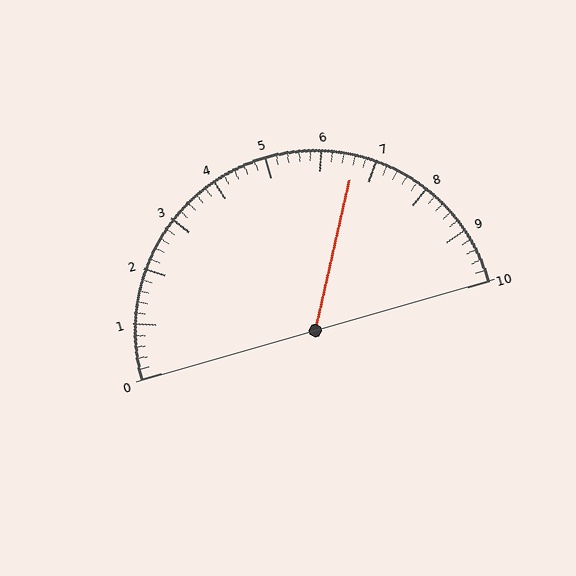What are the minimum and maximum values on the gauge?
The gauge ranges from 0 to 10.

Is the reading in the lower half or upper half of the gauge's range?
The reading is in the upper half of the range (0 to 10).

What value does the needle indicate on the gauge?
The needle indicates approximately 6.6.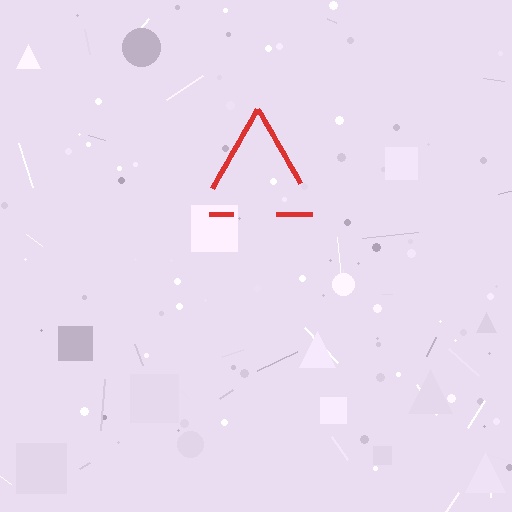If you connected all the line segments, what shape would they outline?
They would outline a triangle.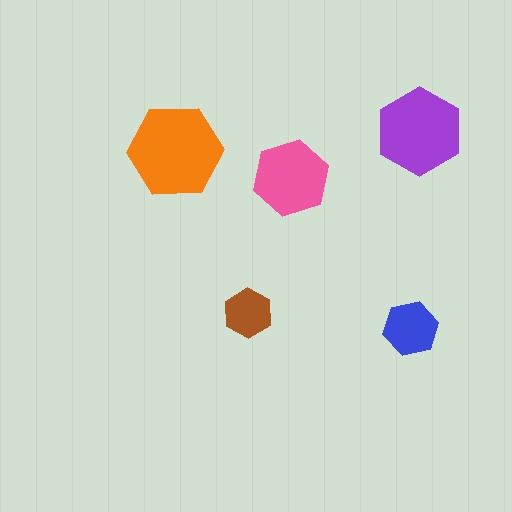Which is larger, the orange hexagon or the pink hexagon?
The orange one.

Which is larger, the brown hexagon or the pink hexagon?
The pink one.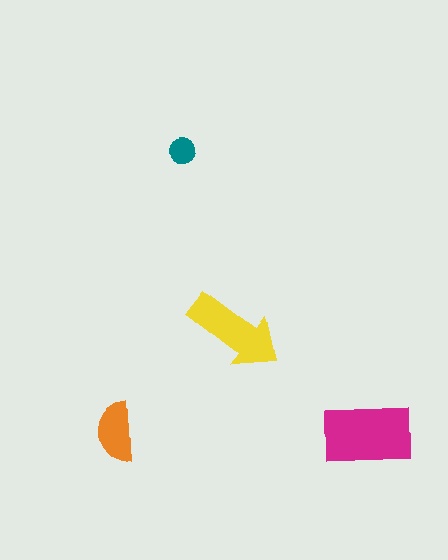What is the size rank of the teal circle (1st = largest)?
4th.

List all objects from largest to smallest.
The magenta rectangle, the yellow arrow, the orange semicircle, the teal circle.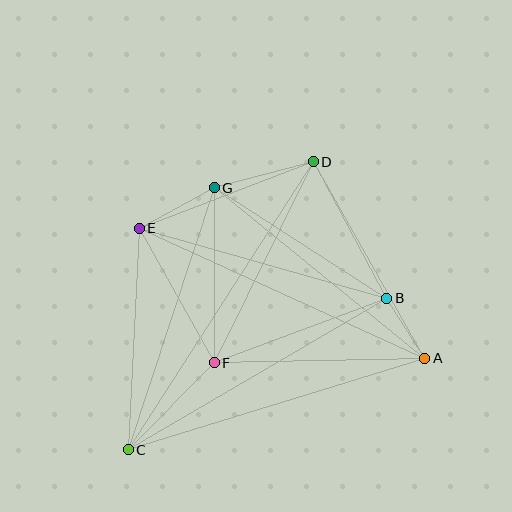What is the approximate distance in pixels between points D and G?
The distance between D and G is approximately 102 pixels.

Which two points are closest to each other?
Points A and B are closest to each other.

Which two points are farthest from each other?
Points C and D are farthest from each other.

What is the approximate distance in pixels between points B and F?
The distance between B and F is approximately 184 pixels.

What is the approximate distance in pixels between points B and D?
The distance between B and D is approximately 155 pixels.